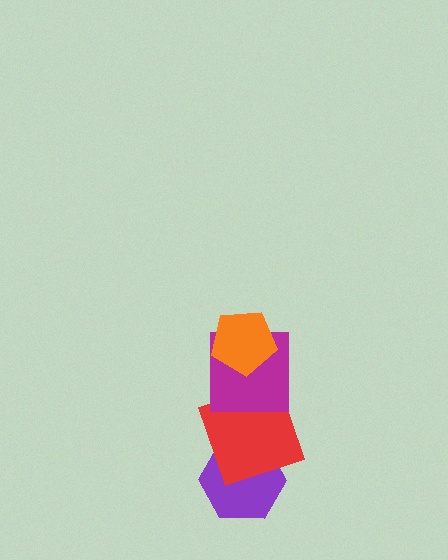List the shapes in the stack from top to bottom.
From top to bottom: the orange pentagon, the magenta square, the red square, the purple hexagon.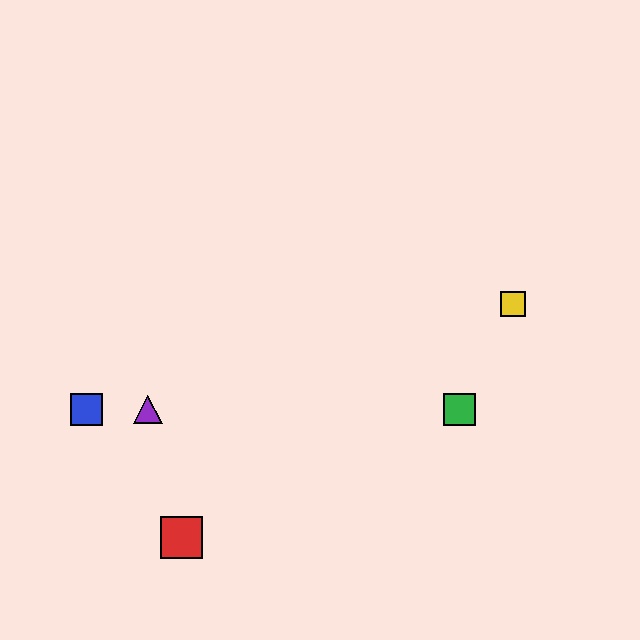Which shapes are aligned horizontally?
The blue square, the green square, the purple triangle are aligned horizontally.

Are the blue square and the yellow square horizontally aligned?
No, the blue square is at y≈410 and the yellow square is at y≈304.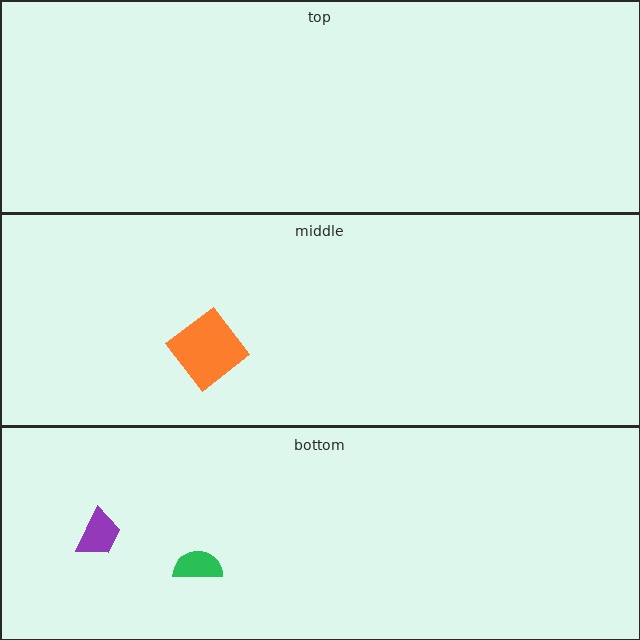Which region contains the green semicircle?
The bottom region.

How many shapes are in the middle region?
1.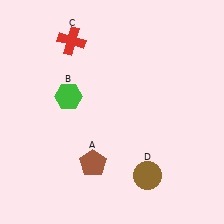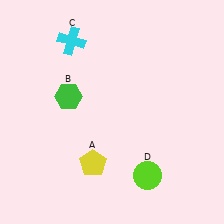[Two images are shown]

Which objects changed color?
A changed from brown to yellow. C changed from red to cyan. D changed from brown to lime.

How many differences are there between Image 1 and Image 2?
There are 3 differences between the two images.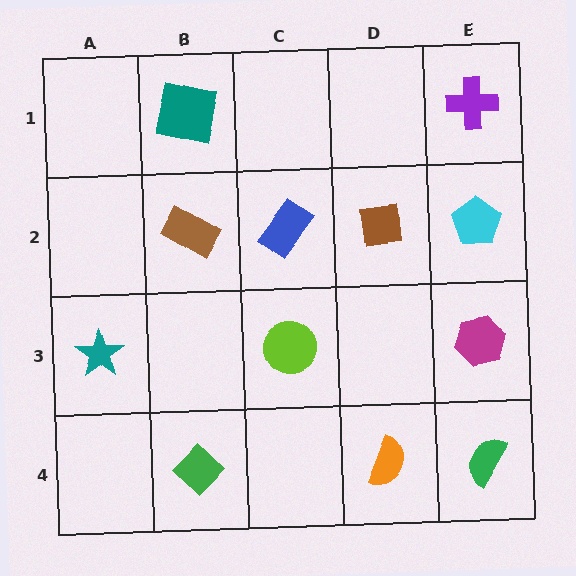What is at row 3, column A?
A teal star.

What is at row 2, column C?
A blue rectangle.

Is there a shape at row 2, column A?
No, that cell is empty.